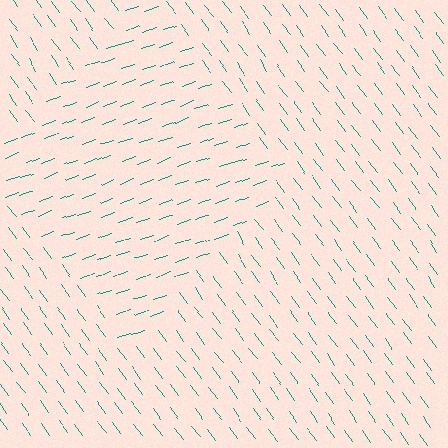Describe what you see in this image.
The image is filled with small teal line segments. A diamond region in the image has lines oriented differently from the surrounding lines, creating a visible texture boundary.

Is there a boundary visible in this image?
Yes, there is a texture boundary formed by a change in line orientation.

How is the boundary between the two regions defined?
The boundary is defined purely by a change in line orientation (approximately 73 degrees difference). All lines are the same color and thickness.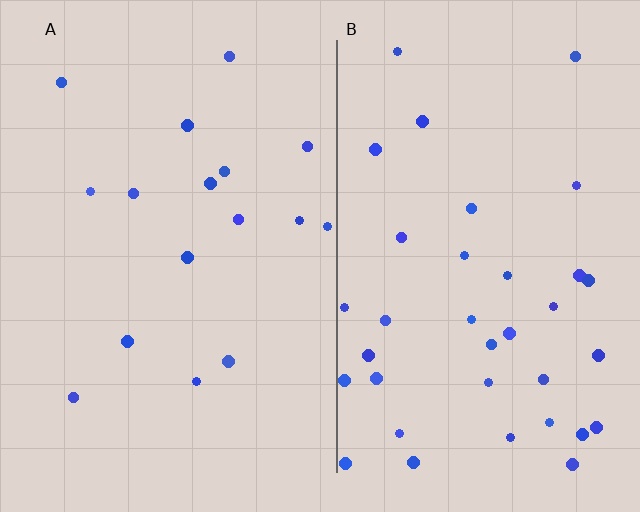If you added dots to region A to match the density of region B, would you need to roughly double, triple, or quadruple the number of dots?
Approximately double.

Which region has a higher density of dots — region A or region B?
B (the right).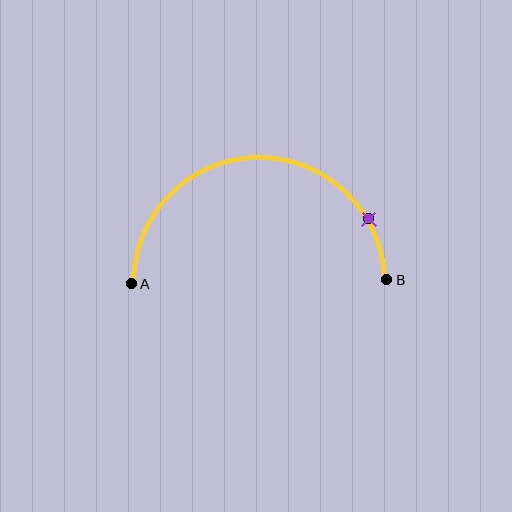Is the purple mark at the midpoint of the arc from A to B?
No. The purple mark lies on the arc but is closer to endpoint B. The arc midpoint would be at the point on the curve equidistant along the arc from both A and B.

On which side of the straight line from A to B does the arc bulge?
The arc bulges above the straight line connecting A and B.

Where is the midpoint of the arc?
The arc midpoint is the point on the curve farthest from the straight line joining A and B. It sits above that line.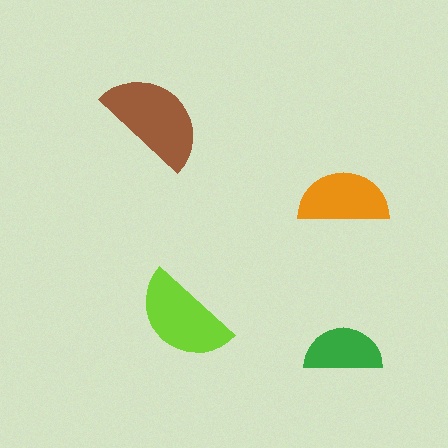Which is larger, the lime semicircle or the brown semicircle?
The brown one.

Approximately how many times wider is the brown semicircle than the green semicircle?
About 1.5 times wider.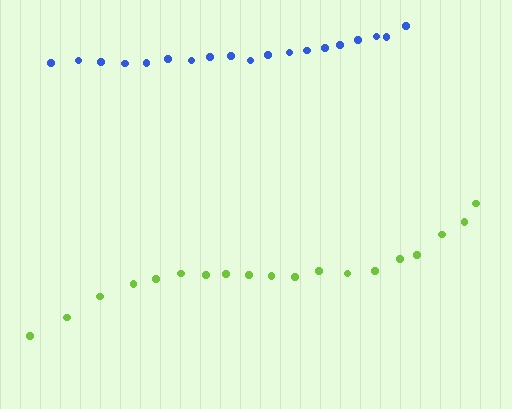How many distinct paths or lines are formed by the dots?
There are 2 distinct paths.